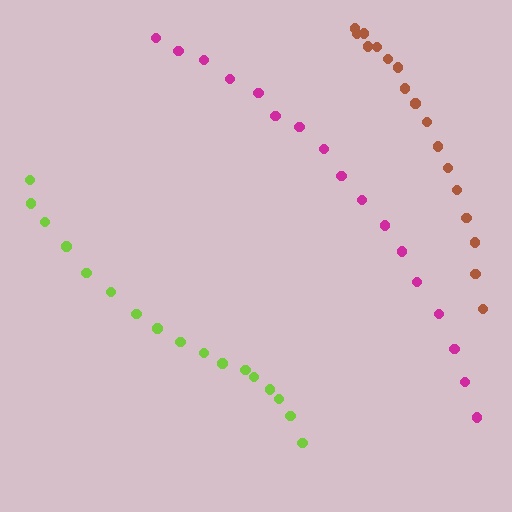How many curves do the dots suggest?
There are 3 distinct paths.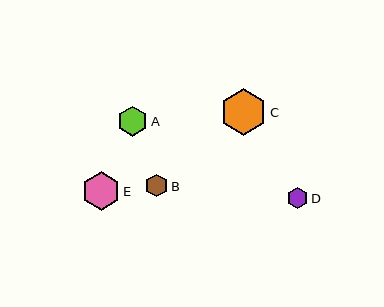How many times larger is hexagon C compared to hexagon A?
Hexagon C is approximately 1.6 times the size of hexagon A.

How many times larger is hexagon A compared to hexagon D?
Hexagon A is approximately 1.4 times the size of hexagon D.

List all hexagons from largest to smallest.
From largest to smallest: C, E, A, B, D.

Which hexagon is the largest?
Hexagon C is the largest with a size of approximately 47 pixels.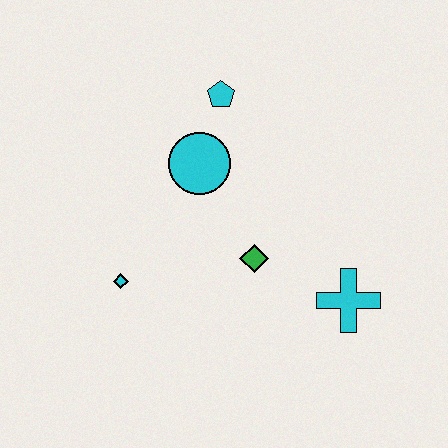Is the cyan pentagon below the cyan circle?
No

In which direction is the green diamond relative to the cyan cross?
The green diamond is to the left of the cyan cross.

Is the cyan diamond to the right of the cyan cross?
No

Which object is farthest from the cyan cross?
The cyan pentagon is farthest from the cyan cross.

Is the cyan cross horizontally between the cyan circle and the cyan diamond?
No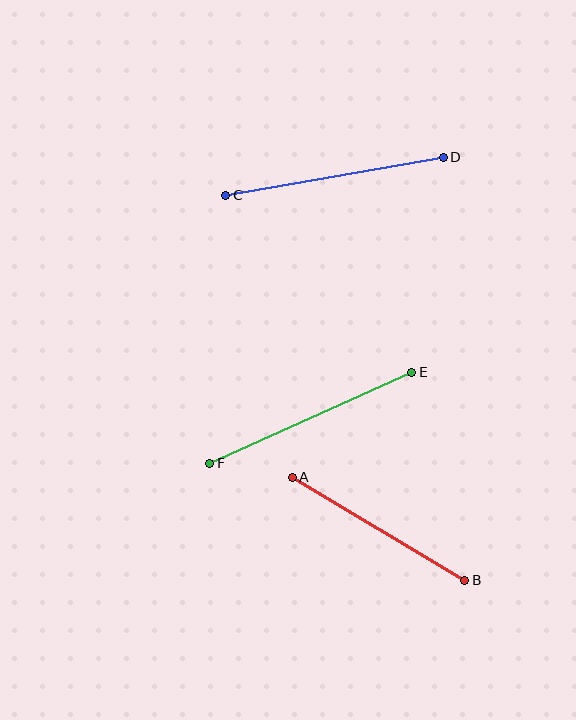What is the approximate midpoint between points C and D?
The midpoint is at approximately (334, 176) pixels.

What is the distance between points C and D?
The distance is approximately 221 pixels.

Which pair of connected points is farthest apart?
Points E and F are farthest apart.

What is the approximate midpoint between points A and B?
The midpoint is at approximately (379, 529) pixels.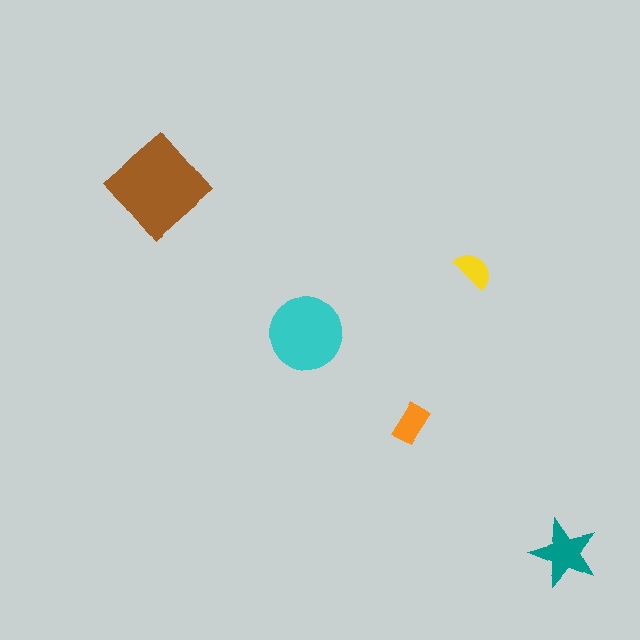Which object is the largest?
The brown diamond.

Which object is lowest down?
The teal star is bottommost.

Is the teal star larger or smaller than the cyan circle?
Smaller.